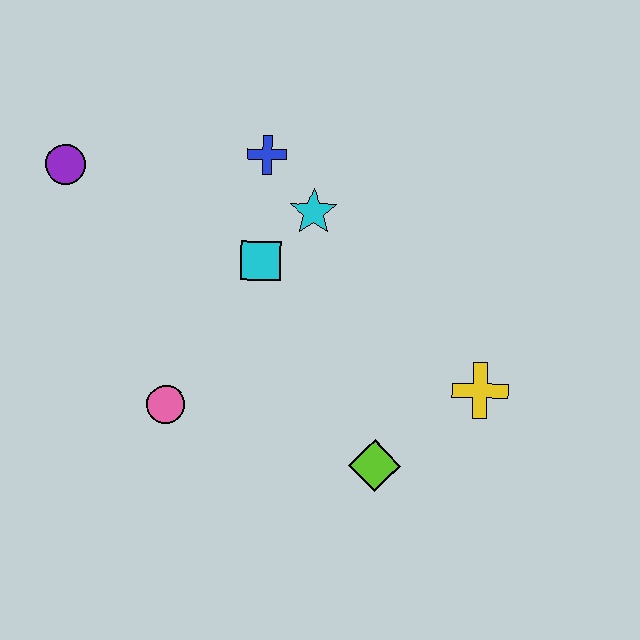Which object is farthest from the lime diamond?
The purple circle is farthest from the lime diamond.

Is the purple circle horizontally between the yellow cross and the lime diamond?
No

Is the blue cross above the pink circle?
Yes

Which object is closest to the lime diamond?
The yellow cross is closest to the lime diamond.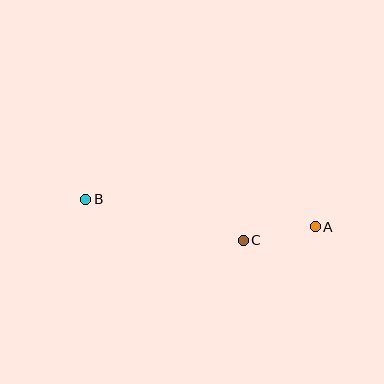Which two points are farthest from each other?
Points A and B are farthest from each other.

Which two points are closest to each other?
Points A and C are closest to each other.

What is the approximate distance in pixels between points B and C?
The distance between B and C is approximately 163 pixels.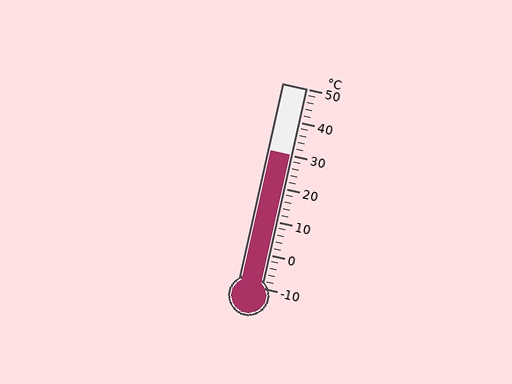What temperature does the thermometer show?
The thermometer shows approximately 30°C.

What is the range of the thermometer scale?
The thermometer scale ranges from -10°C to 50°C.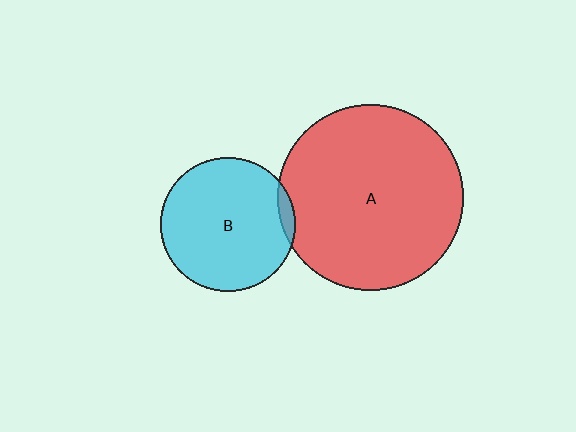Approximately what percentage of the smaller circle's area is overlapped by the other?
Approximately 5%.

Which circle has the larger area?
Circle A (red).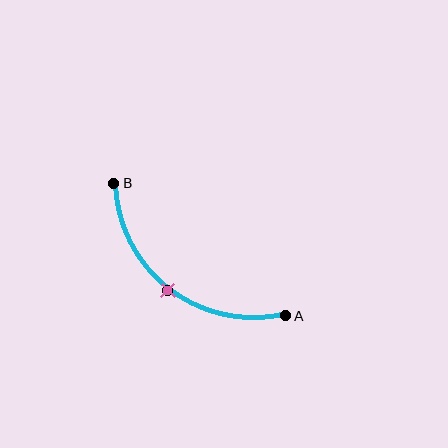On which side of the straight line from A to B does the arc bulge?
The arc bulges below and to the left of the straight line connecting A and B.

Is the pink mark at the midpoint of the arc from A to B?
Yes. The pink mark lies on the arc at equal arc-length from both A and B — it is the arc midpoint.